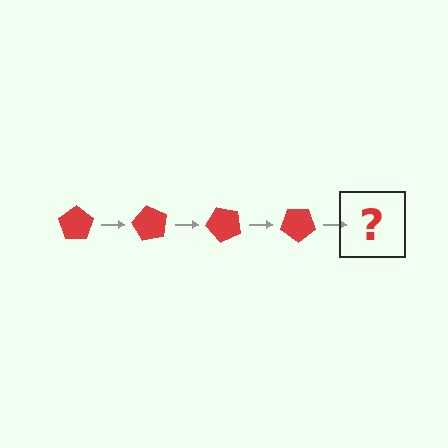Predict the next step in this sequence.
The next step is a red pentagon rotated 240 degrees.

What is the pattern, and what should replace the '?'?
The pattern is that the pentagon rotates 60 degrees each step. The '?' should be a red pentagon rotated 240 degrees.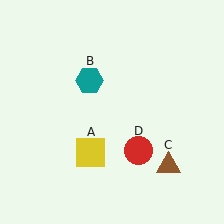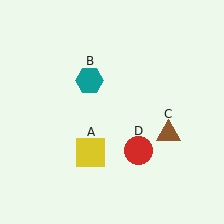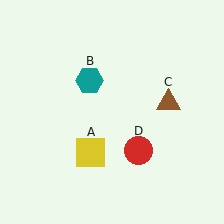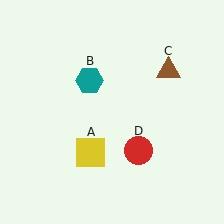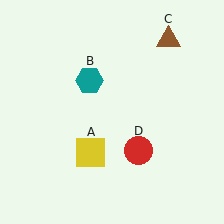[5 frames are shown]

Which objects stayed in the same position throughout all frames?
Yellow square (object A) and teal hexagon (object B) and red circle (object D) remained stationary.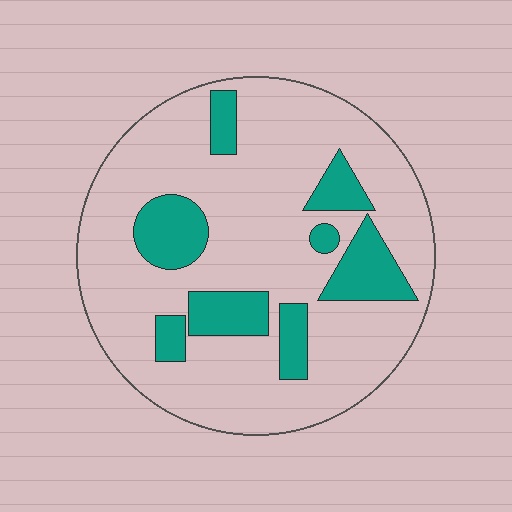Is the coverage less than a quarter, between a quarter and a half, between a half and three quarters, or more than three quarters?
Less than a quarter.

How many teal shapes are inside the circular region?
8.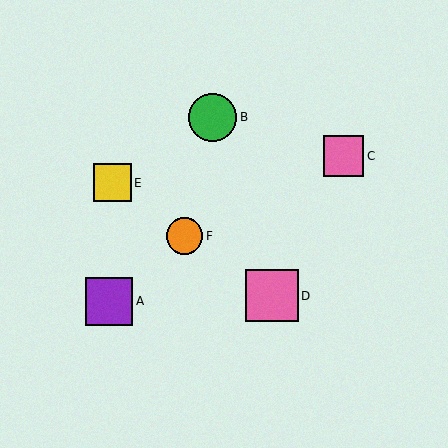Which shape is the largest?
The pink square (labeled D) is the largest.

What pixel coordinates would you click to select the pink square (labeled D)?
Click at (272, 296) to select the pink square D.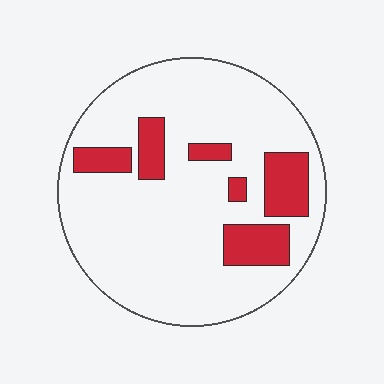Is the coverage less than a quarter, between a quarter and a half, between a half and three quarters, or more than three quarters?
Less than a quarter.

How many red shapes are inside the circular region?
6.